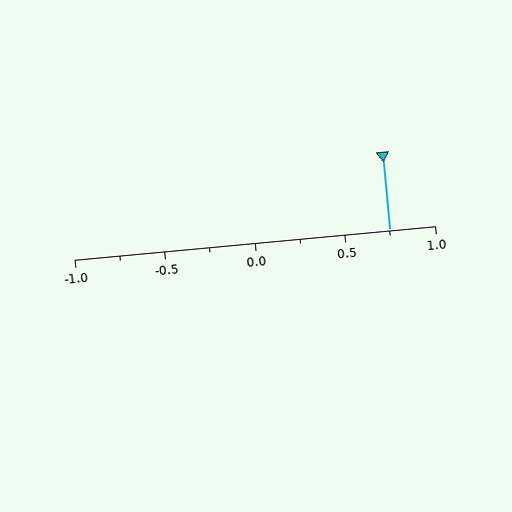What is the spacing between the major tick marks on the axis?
The major ticks are spaced 0.5 apart.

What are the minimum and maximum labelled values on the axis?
The axis runs from -1.0 to 1.0.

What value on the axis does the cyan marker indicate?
The marker indicates approximately 0.75.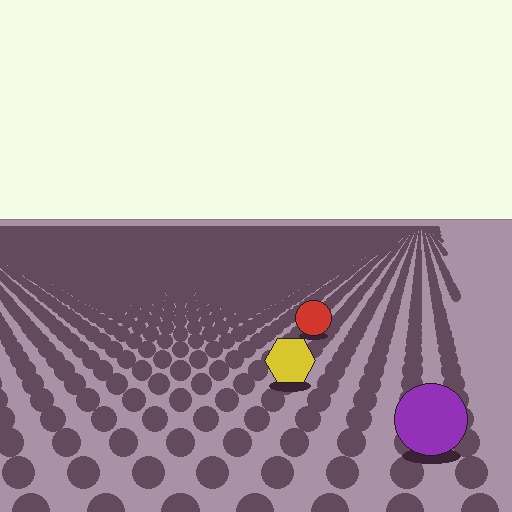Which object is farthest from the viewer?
The red circle is farthest from the viewer. It appears smaller and the ground texture around it is denser.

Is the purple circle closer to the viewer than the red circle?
Yes. The purple circle is closer — you can tell from the texture gradient: the ground texture is coarser near it.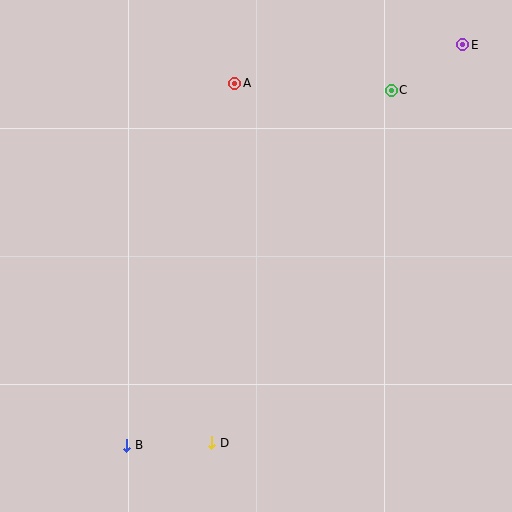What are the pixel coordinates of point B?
Point B is at (127, 445).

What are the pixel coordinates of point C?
Point C is at (391, 90).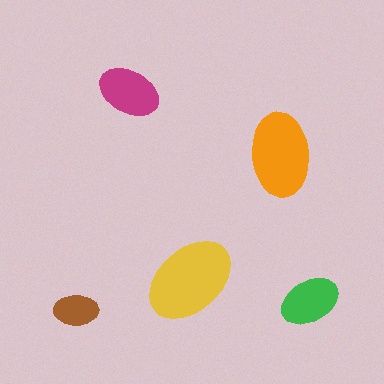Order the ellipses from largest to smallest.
the yellow one, the orange one, the magenta one, the green one, the brown one.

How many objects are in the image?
There are 5 objects in the image.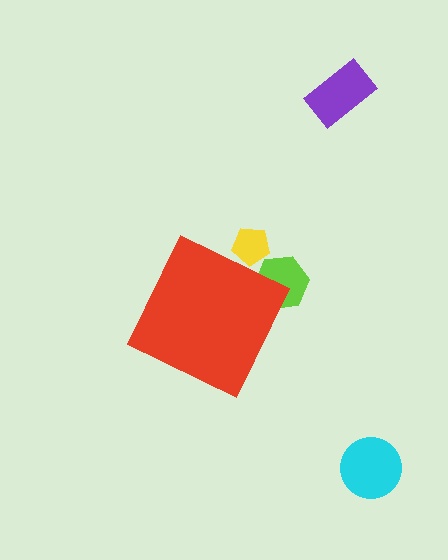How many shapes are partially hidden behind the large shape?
2 shapes are partially hidden.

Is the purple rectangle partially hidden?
No, the purple rectangle is fully visible.